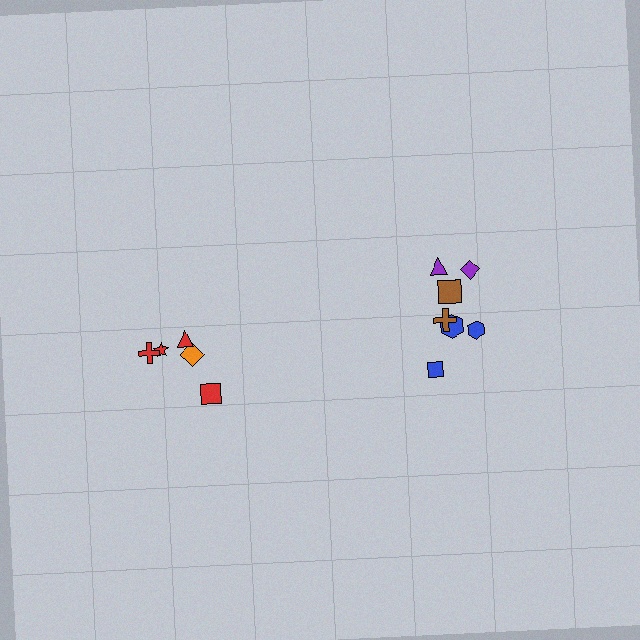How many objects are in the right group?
There are 7 objects.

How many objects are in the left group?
There are 5 objects.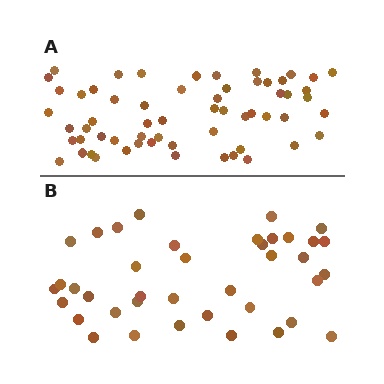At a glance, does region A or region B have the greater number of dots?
Region A (the top region) has more dots.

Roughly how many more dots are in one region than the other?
Region A has approximately 20 more dots than region B.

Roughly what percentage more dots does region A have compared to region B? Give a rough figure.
About 55% more.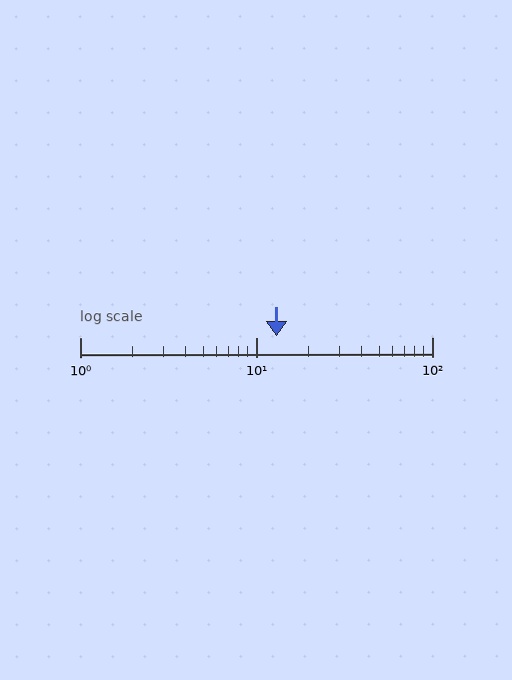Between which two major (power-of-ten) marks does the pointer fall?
The pointer is between 10 and 100.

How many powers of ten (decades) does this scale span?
The scale spans 2 decades, from 1 to 100.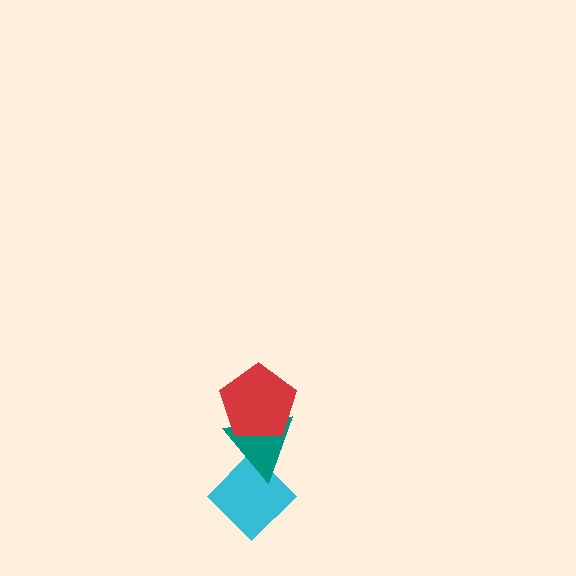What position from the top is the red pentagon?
The red pentagon is 1st from the top.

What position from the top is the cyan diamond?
The cyan diamond is 3rd from the top.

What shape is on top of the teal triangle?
The red pentagon is on top of the teal triangle.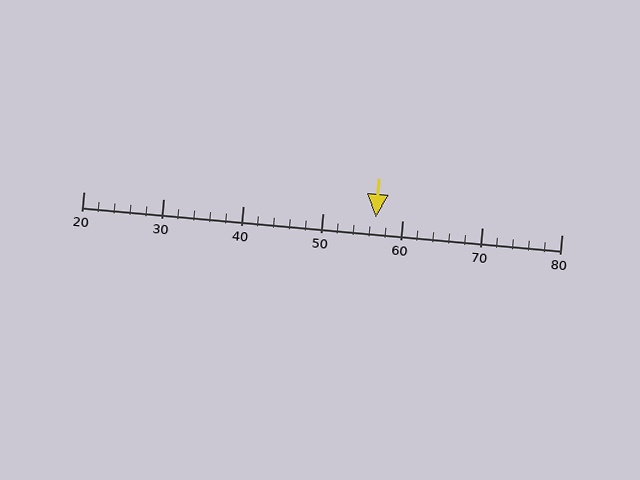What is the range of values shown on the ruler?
The ruler shows values from 20 to 80.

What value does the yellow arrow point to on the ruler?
The yellow arrow points to approximately 57.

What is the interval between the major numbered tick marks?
The major tick marks are spaced 10 units apart.